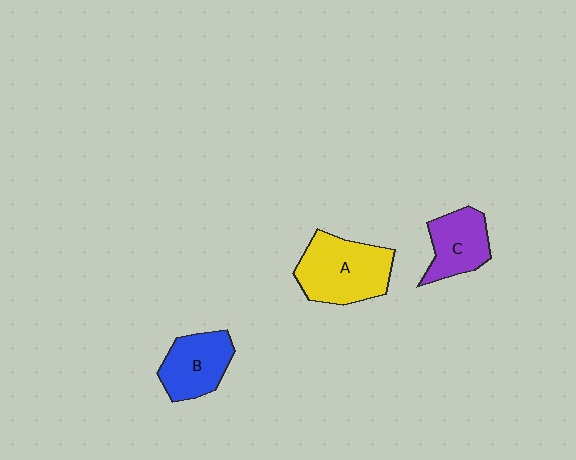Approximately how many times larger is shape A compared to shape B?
Approximately 1.4 times.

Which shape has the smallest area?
Shape C (purple).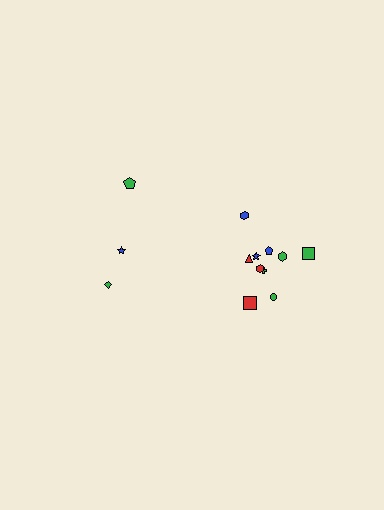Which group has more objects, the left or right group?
The right group.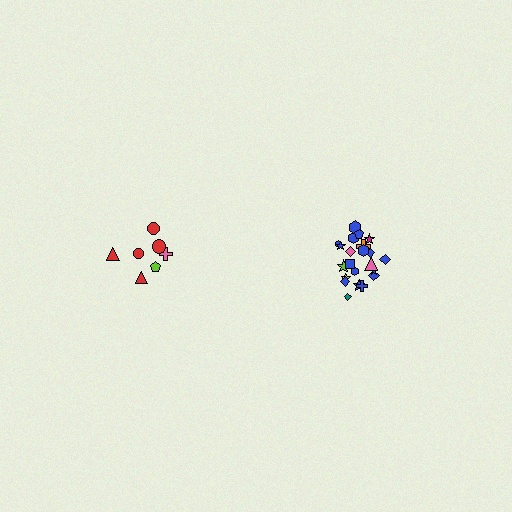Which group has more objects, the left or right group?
The right group.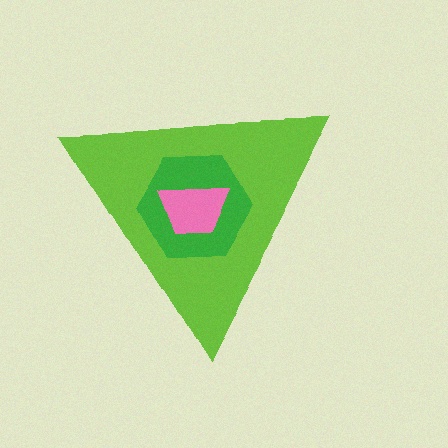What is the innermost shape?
The pink trapezoid.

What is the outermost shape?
The lime triangle.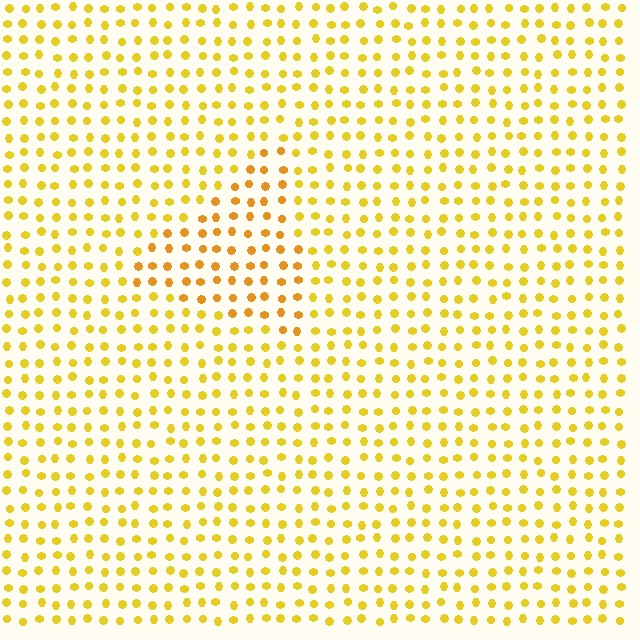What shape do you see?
I see a triangle.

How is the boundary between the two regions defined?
The boundary is defined purely by a slight shift in hue (about 18 degrees). Spacing, size, and orientation are identical on both sides.